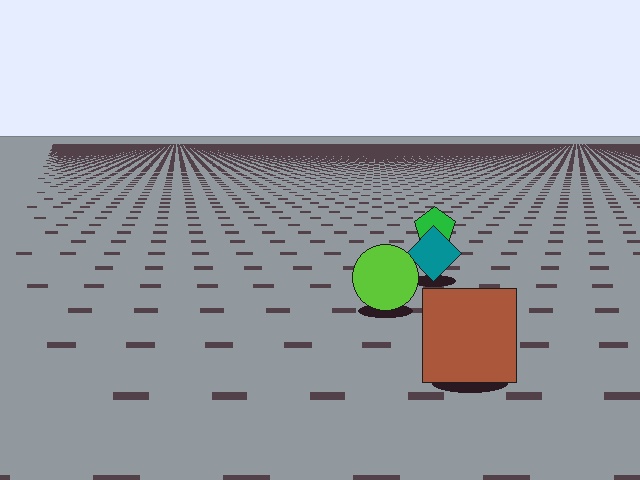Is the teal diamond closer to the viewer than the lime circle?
No. The lime circle is closer — you can tell from the texture gradient: the ground texture is coarser near it.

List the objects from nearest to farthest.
From nearest to farthest: the brown square, the lime circle, the teal diamond, the green pentagon.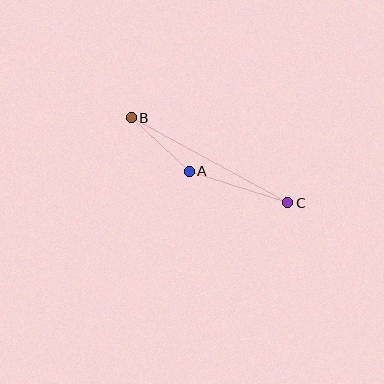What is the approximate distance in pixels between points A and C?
The distance between A and C is approximately 103 pixels.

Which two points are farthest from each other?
Points B and C are farthest from each other.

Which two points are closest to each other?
Points A and B are closest to each other.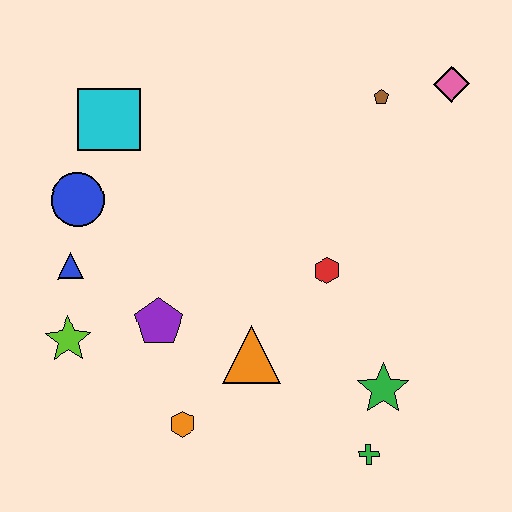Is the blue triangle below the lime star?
No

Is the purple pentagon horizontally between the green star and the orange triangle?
No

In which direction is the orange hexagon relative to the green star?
The orange hexagon is to the left of the green star.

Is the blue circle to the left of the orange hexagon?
Yes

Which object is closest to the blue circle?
The blue triangle is closest to the blue circle.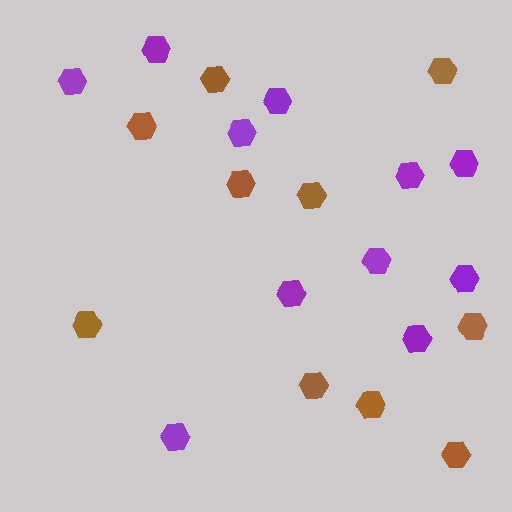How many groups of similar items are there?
There are 2 groups: one group of purple hexagons (11) and one group of brown hexagons (10).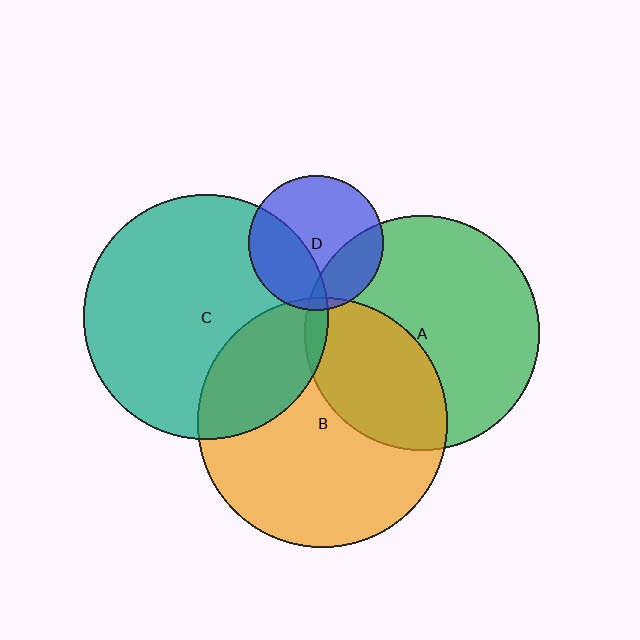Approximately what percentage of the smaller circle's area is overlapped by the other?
Approximately 25%.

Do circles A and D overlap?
Yes.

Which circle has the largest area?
Circle B (orange).